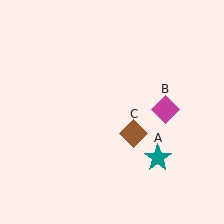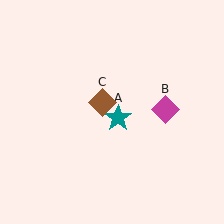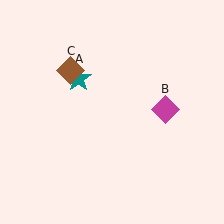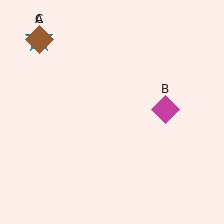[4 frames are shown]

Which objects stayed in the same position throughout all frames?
Magenta diamond (object B) remained stationary.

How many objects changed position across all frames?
2 objects changed position: teal star (object A), brown diamond (object C).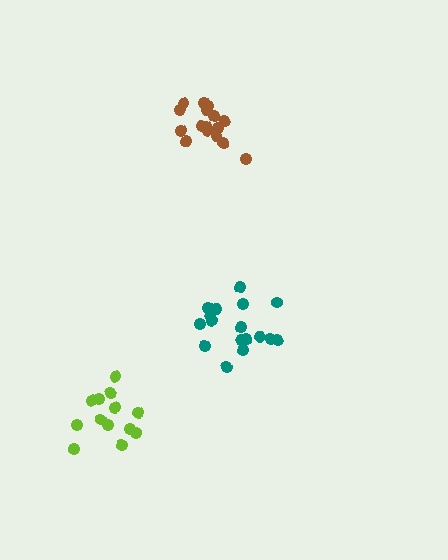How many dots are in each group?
Group 1: 16 dots, Group 2: 17 dots, Group 3: 13 dots (46 total).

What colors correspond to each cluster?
The clusters are colored: brown, teal, lime.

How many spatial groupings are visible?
There are 3 spatial groupings.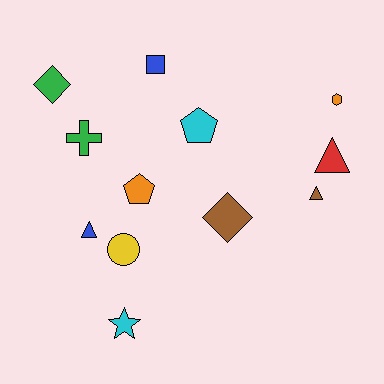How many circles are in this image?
There is 1 circle.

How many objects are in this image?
There are 12 objects.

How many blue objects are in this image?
There are 2 blue objects.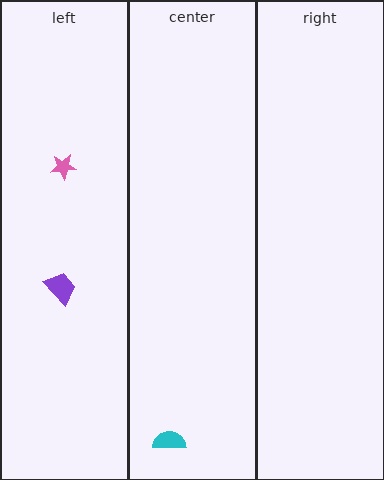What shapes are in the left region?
The purple trapezoid, the pink star.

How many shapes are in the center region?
1.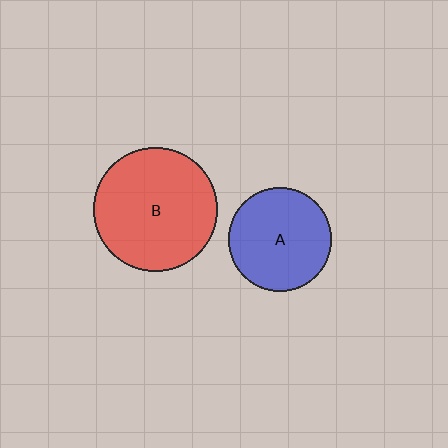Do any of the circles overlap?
No, none of the circles overlap.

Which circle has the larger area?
Circle B (red).